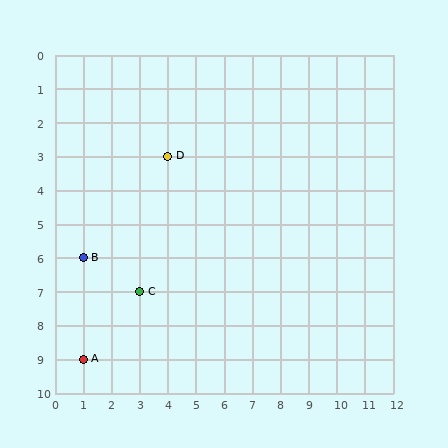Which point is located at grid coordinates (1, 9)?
Point A is at (1, 9).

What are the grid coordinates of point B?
Point B is at grid coordinates (1, 6).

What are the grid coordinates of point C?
Point C is at grid coordinates (3, 7).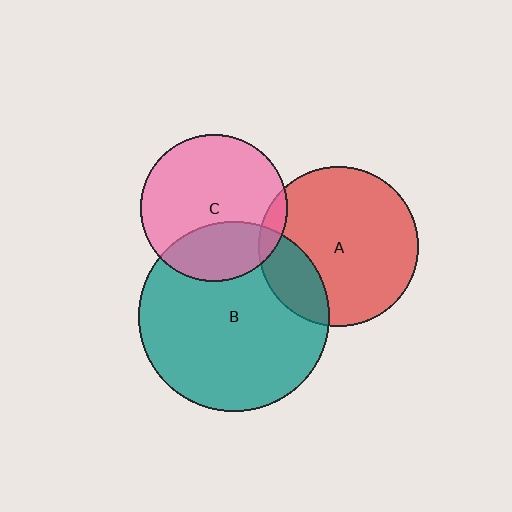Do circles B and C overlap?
Yes.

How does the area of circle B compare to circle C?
Approximately 1.7 times.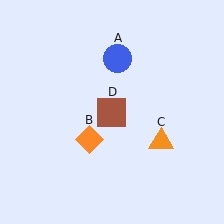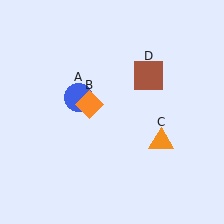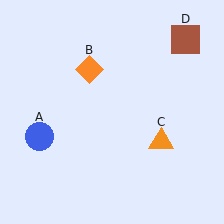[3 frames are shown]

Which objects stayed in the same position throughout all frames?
Orange triangle (object C) remained stationary.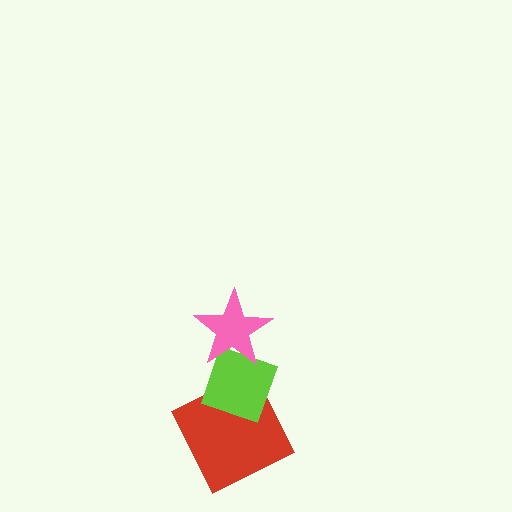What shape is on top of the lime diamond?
The pink star is on top of the lime diamond.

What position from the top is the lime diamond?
The lime diamond is 2nd from the top.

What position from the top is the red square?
The red square is 3rd from the top.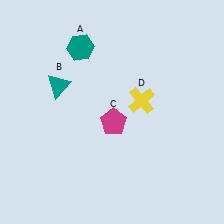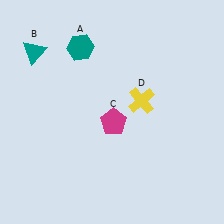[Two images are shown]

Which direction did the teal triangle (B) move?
The teal triangle (B) moved up.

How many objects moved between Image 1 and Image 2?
1 object moved between the two images.